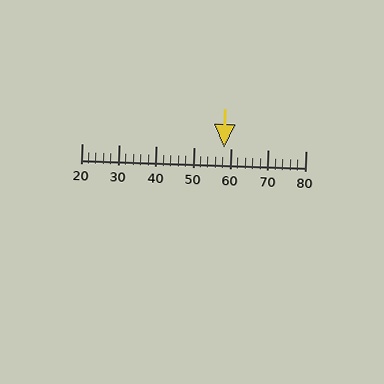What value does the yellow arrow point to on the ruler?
The yellow arrow points to approximately 58.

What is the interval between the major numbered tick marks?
The major tick marks are spaced 10 units apart.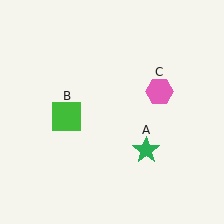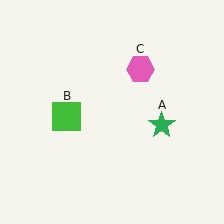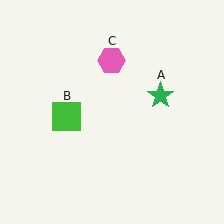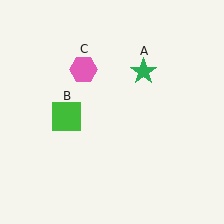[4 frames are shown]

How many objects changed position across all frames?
2 objects changed position: green star (object A), pink hexagon (object C).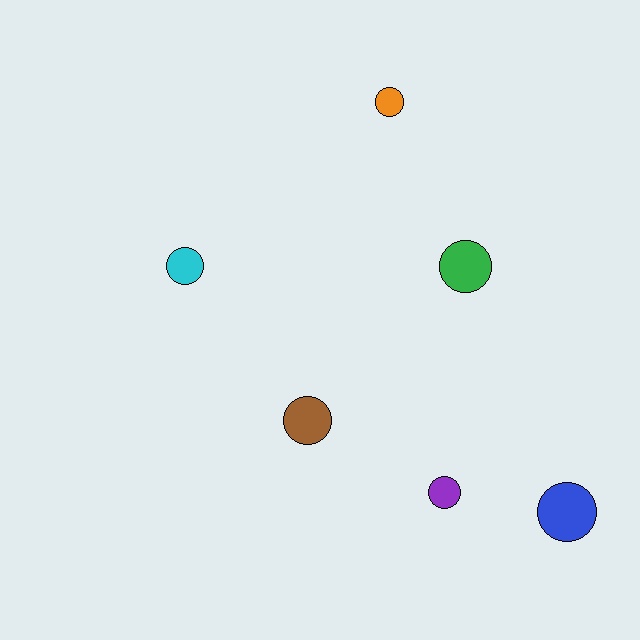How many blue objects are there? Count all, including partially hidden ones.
There is 1 blue object.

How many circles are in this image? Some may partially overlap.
There are 6 circles.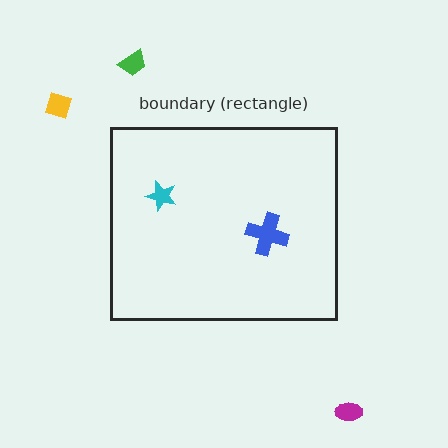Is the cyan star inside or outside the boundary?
Inside.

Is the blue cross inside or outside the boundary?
Inside.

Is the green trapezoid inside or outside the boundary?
Outside.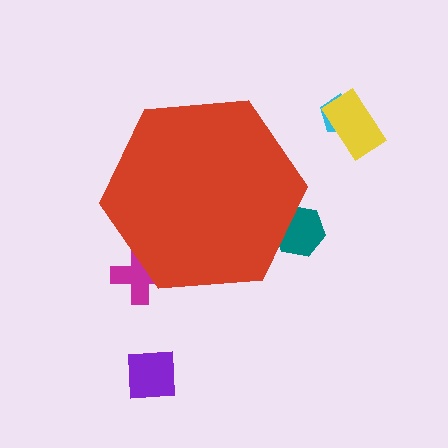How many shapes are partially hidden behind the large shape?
2 shapes are partially hidden.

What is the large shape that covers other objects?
A red hexagon.